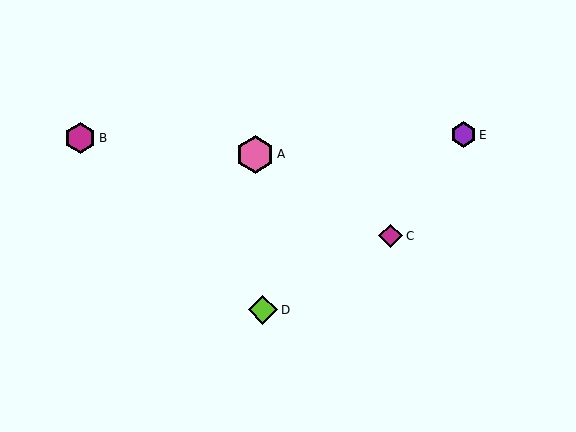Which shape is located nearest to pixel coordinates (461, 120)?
The purple hexagon (labeled E) at (463, 135) is nearest to that location.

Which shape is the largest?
The pink hexagon (labeled A) is the largest.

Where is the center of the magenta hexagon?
The center of the magenta hexagon is at (80, 138).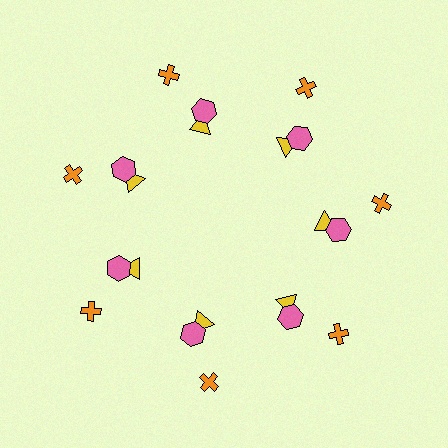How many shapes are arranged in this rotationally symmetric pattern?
There are 21 shapes, arranged in 7 groups of 3.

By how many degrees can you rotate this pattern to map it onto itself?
The pattern maps onto itself every 51 degrees of rotation.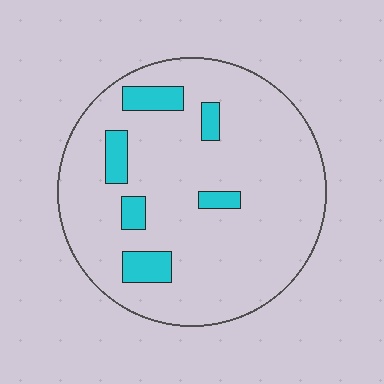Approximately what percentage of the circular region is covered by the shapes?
Approximately 10%.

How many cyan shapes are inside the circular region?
6.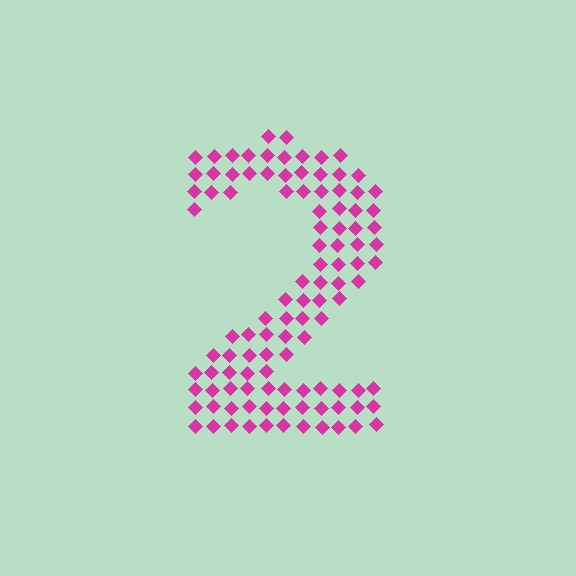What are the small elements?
The small elements are diamonds.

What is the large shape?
The large shape is the digit 2.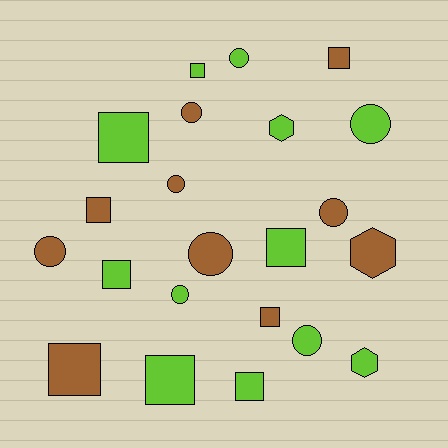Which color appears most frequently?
Lime, with 12 objects.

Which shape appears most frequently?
Square, with 10 objects.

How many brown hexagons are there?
There is 1 brown hexagon.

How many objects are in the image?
There are 22 objects.